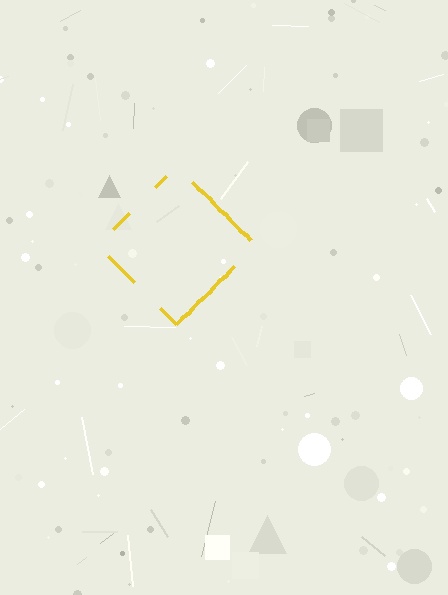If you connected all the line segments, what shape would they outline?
They would outline a diamond.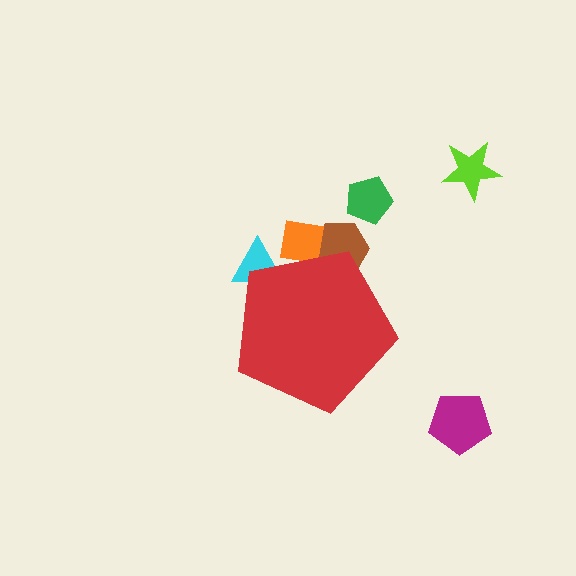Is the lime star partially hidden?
No, the lime star is fully visible.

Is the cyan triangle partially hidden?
Yes, the cyan triangle is partially hidden behind the red pentagon.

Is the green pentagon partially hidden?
No, the green pentagon is fully visible.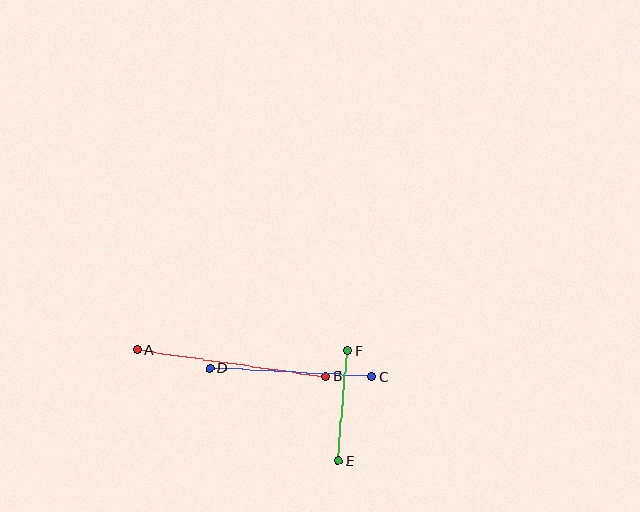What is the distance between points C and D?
The distance is approximately 163 pixels.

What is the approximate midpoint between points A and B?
The midpoint is at approximately (232, 363) pixels.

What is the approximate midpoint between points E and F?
The midpoint is at approximately (343, 405) pixels.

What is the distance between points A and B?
The distance is approximately 191 pixels.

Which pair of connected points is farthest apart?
Points A and B are farthest apart.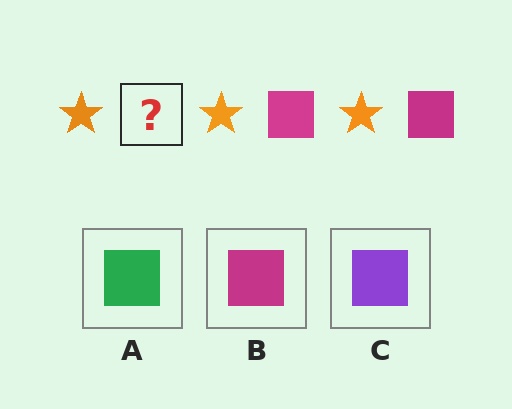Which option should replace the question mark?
Option B.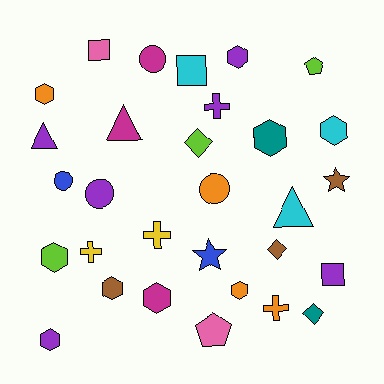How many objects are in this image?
There are 30 objects.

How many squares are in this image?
There are 3 squares.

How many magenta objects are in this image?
There are 3 magenta objects.